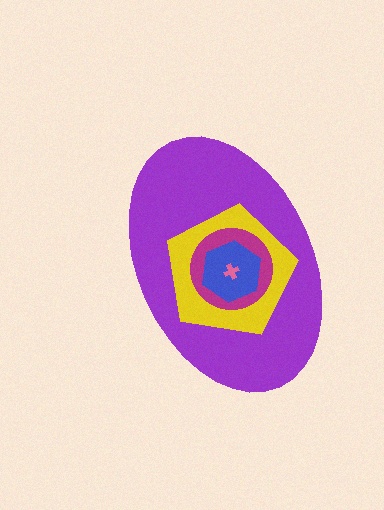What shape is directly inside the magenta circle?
The blue hexagon.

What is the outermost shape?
The purple ellipse.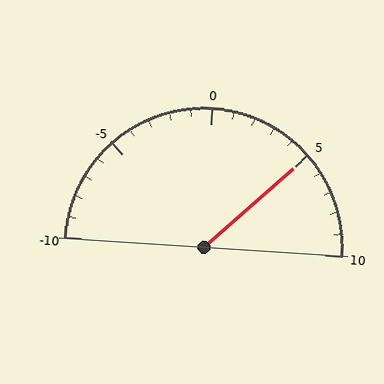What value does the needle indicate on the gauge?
The needle indicates approximately 5.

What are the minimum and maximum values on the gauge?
The gauge ranges from -10 to 10.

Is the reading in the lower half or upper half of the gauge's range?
The reading is in the upper half of the range (-10 to 10).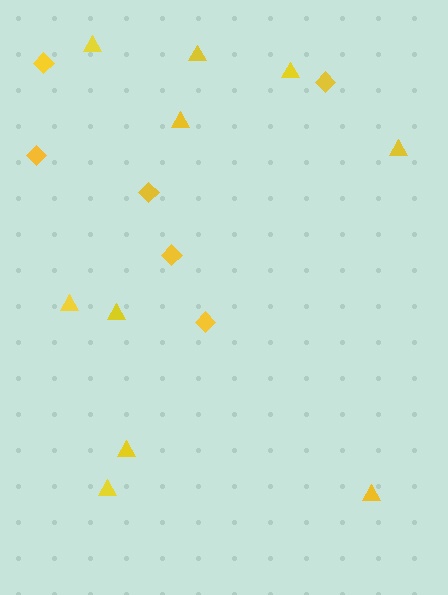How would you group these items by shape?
There are 2 groups: one group of triangles (10) and one group of diamonds (6).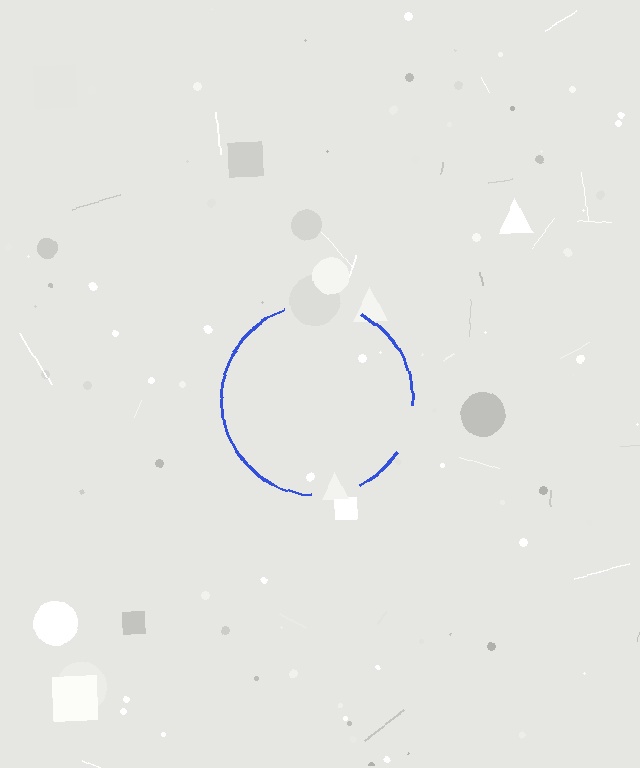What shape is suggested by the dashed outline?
The dashed outline suggests a circle.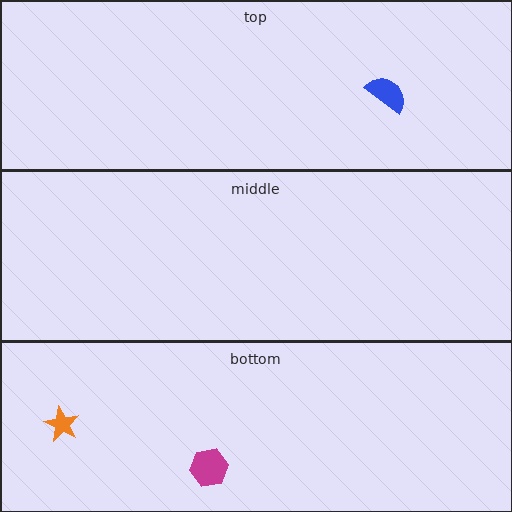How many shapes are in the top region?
1.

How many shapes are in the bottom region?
2.